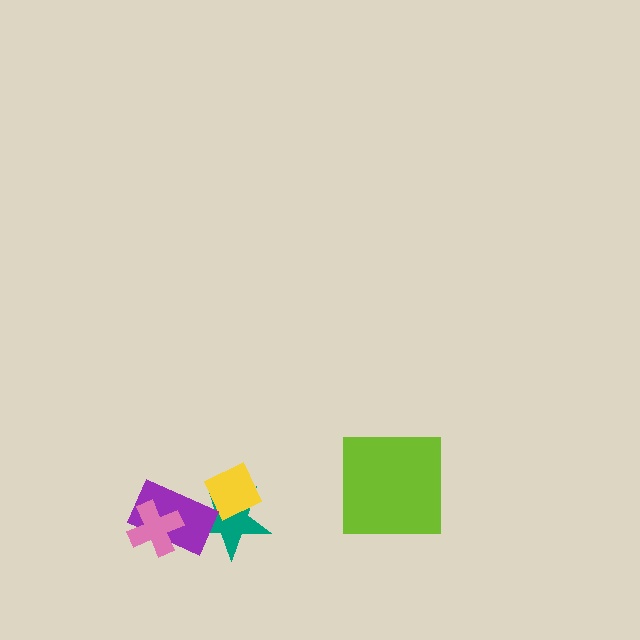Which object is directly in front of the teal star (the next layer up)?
The yellow diamond is directly in front of the teal star.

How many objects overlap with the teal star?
2 objects overlap with the teal star.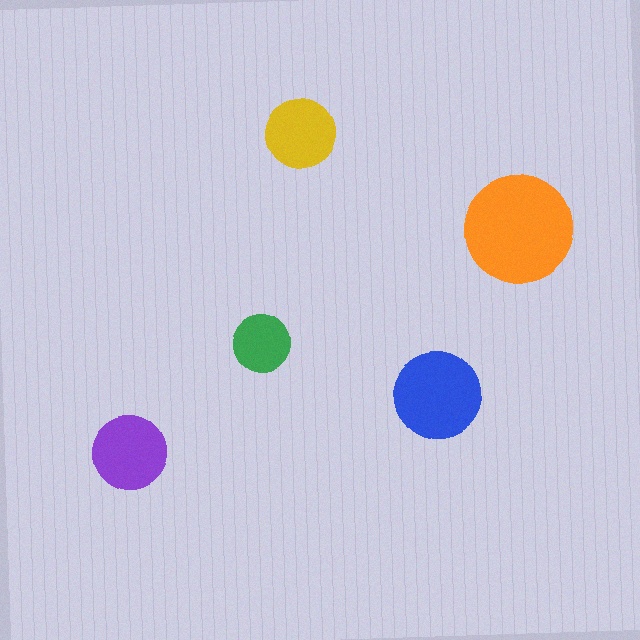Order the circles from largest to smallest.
the orange one, the blue one, the purple one, the yellow one, the green one.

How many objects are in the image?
There are 5 objects in the image.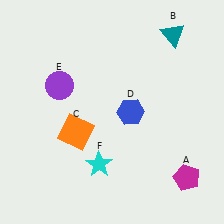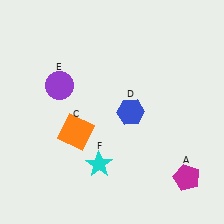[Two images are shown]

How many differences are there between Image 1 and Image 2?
There is 1 difference between the two images.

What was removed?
The teal triangle (B) was removed in Image 2.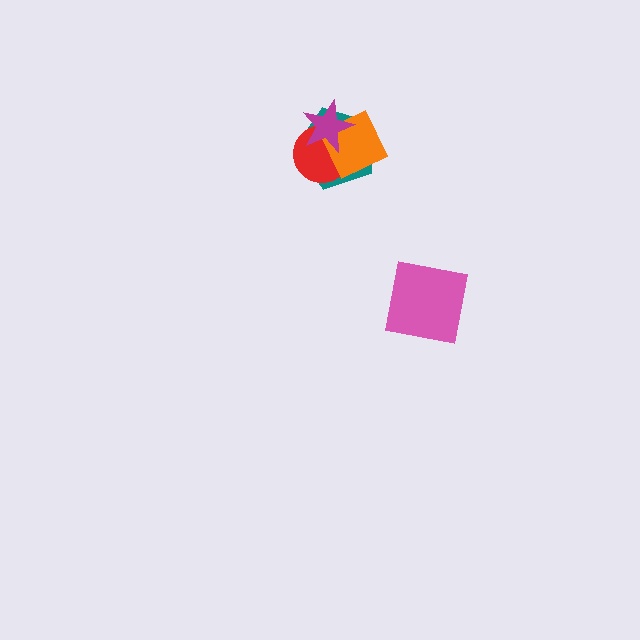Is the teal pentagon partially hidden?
Yes, it is partially covered by another shape.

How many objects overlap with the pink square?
0 objects overlap with the pink square.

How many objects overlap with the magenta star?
3 objects overlap with the magenta star.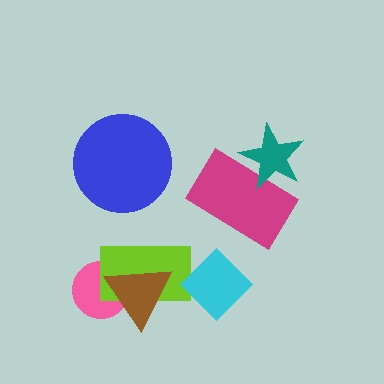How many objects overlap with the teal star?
1 object overlaps with the teal star.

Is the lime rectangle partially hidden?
Yes, it is partially covered by another shape.